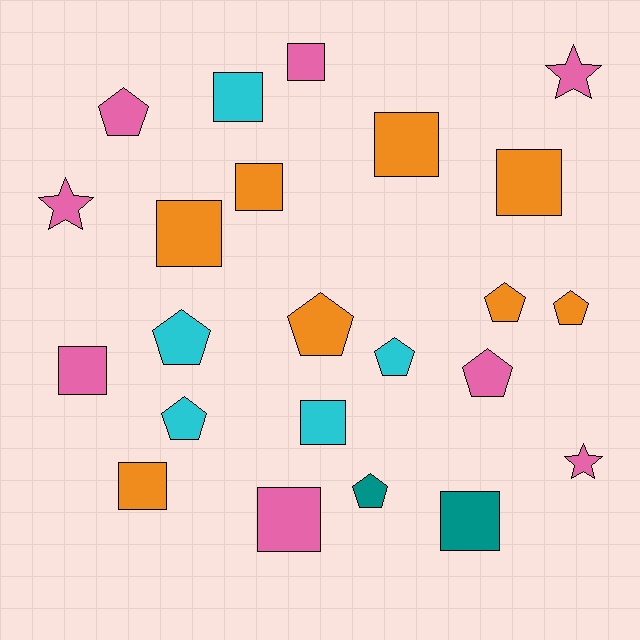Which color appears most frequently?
Orange, with 8 objects.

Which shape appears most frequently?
Square, with 11 objects.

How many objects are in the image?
There are 23 objects.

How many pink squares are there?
There are 3 pink squares.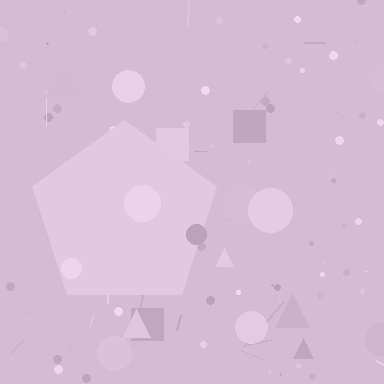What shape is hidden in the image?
A pentagon is hidden in the image.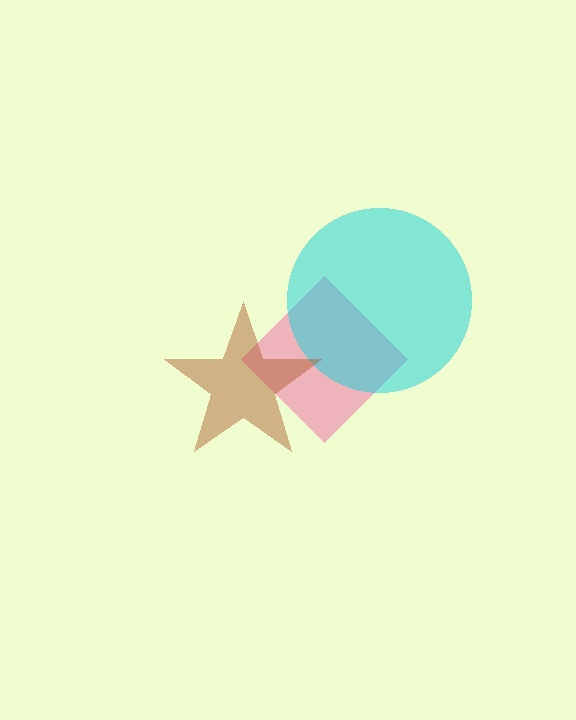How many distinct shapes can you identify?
There are 3 distinct shapes: a pink diamond, a cyan circle, a brown star.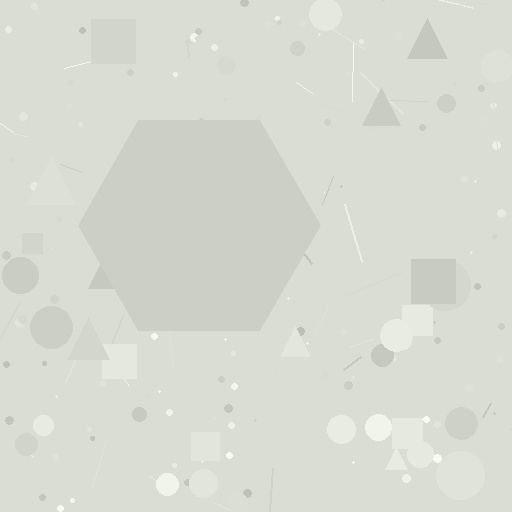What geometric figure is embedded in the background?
A hexagon is embedded in the background.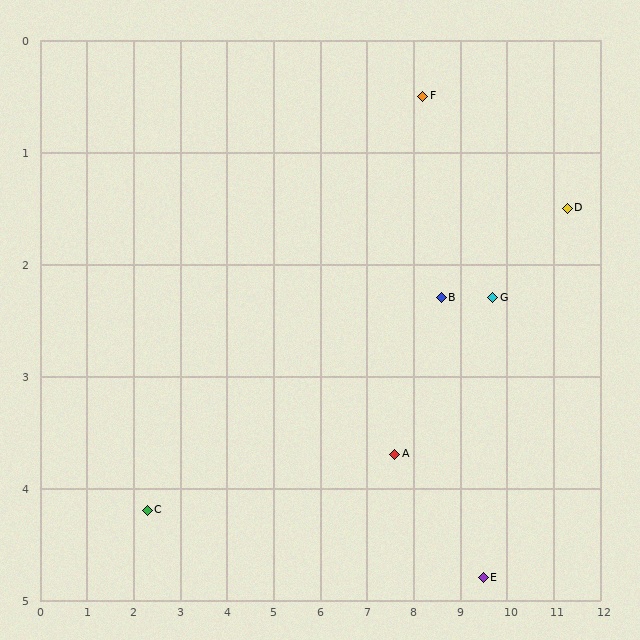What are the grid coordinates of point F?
Point F is at approximately (8.2, 0.5).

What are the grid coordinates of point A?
Point A is at approximately (7.6, 3.7).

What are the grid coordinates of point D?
Point D is at approximately (11.3, 1.5).